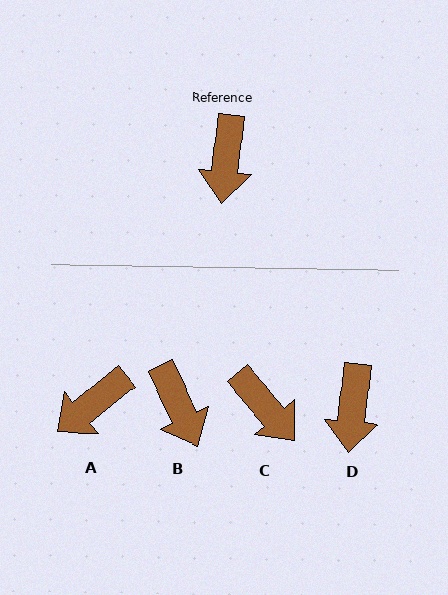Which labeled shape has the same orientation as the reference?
D.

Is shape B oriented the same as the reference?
No, it is off by about 32 degrees.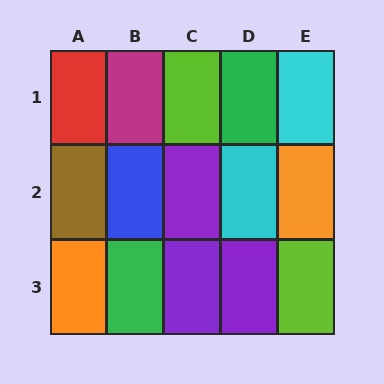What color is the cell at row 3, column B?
Green.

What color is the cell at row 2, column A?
Brown.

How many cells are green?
2 cells are green.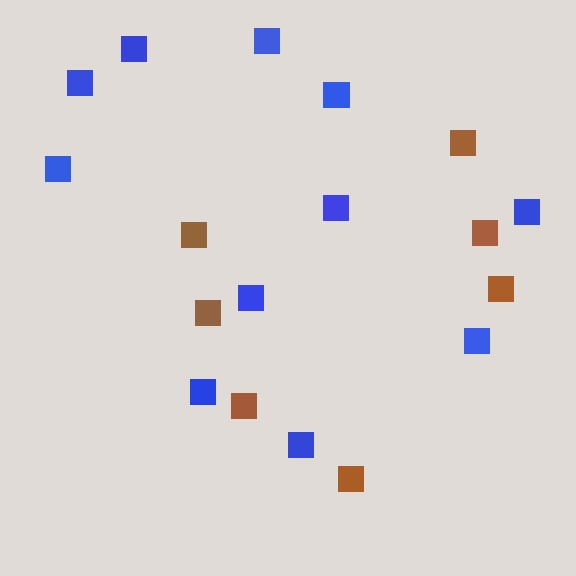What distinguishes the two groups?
There are 2 groups: one group of brown squares (7) and one group of blue squares (11).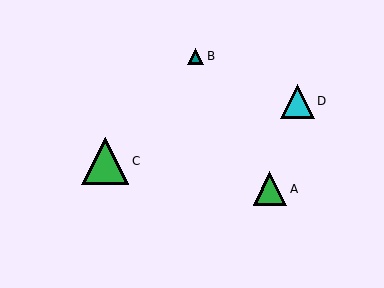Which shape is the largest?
The green triangle (labeled C) is the largest.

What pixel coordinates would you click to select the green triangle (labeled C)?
Click at (105, 161) to select the green triangle C.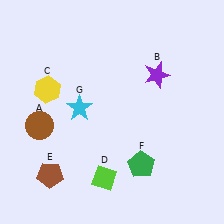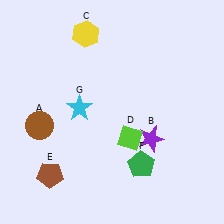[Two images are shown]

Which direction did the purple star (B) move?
The purple star (B) moved down.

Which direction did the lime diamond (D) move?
The lime diamond (D) moved up.